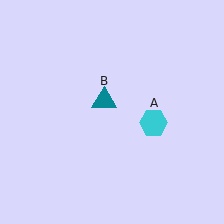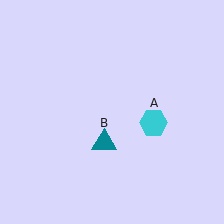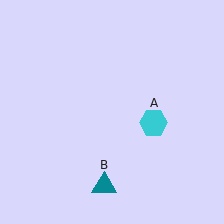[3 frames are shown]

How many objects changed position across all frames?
1 object changed position: teal triangle (object B).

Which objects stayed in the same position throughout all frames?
Cyan hexagon (object A) remained stationary.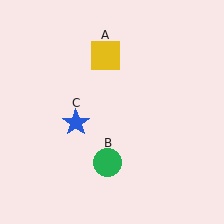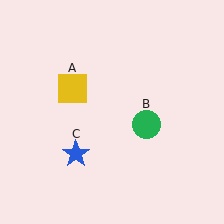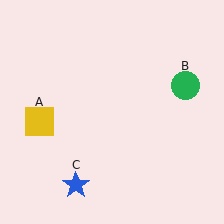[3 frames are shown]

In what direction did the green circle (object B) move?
The green circle (object B) moved up and to the right.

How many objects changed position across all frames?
3 objects changed position: yellow square (object A), green circle (object B), blue star (object C).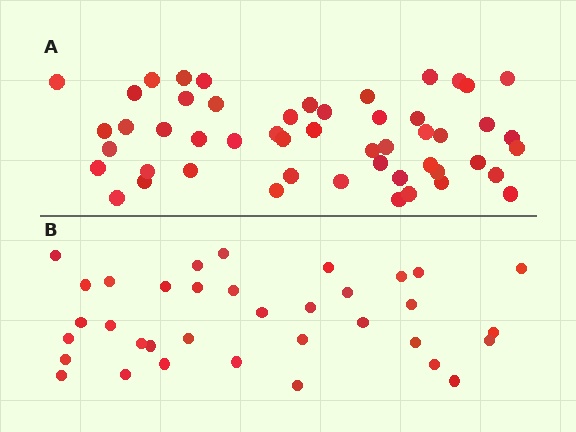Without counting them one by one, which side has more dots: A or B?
Region A (the top region) has more dots.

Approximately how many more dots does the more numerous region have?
Region A has approximately 15 more dots than region B.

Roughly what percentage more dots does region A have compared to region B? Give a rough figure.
About 45% more.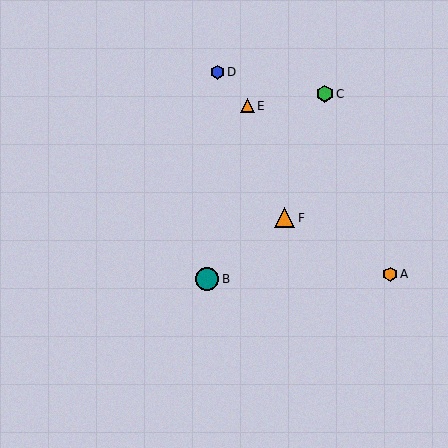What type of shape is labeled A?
Shape A is an orange hexagon.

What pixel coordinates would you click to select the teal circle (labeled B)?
Click at (207, 279) to select the teal circle B.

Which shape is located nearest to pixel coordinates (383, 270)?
The orange hexagon (labeled A) at (390, 274) is nearest to that location.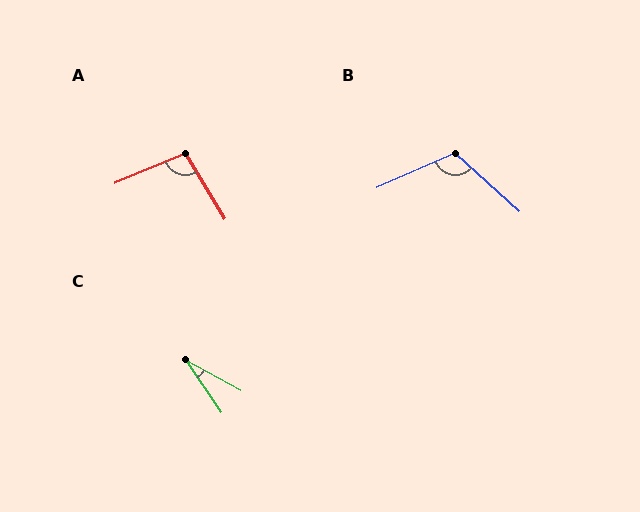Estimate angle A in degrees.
Approximately 98 degrees.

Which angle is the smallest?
C, at approximately 27 degrees.